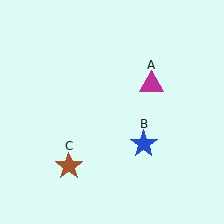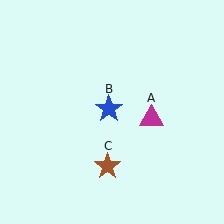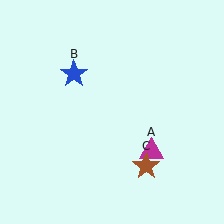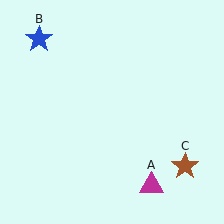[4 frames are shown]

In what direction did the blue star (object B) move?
The blue star (object B) moved up and to the left.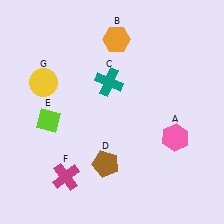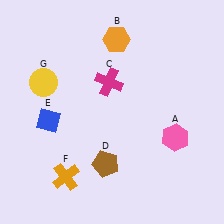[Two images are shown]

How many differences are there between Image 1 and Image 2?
There are 3 differences between the two images.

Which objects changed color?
C changed from teal to magenta. E changed from lime to blue. F changed from magenta to orange.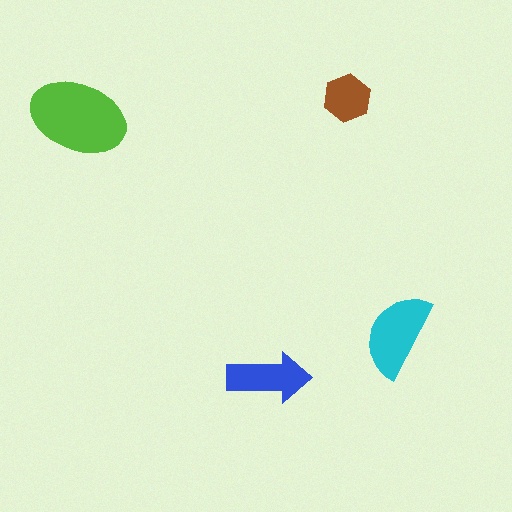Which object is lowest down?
The blue arrow is bottommost.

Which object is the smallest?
The brown hexagon.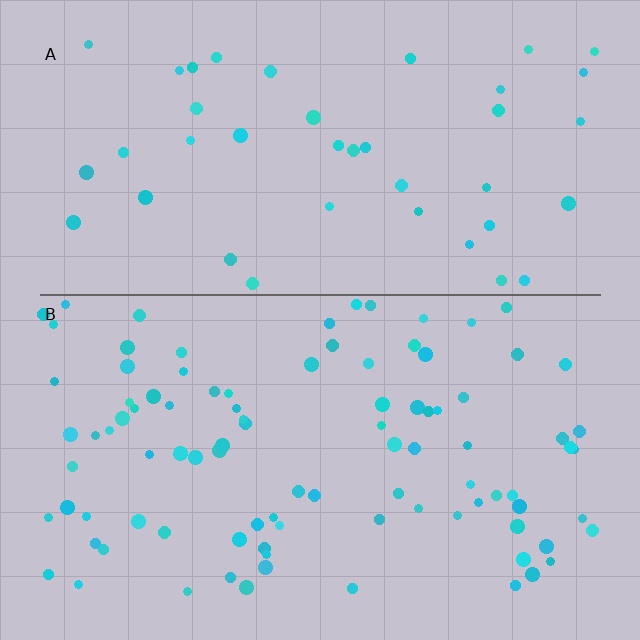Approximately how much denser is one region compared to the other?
Approximately 2.3× — region B over region A.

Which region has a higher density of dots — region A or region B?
B (the bottom).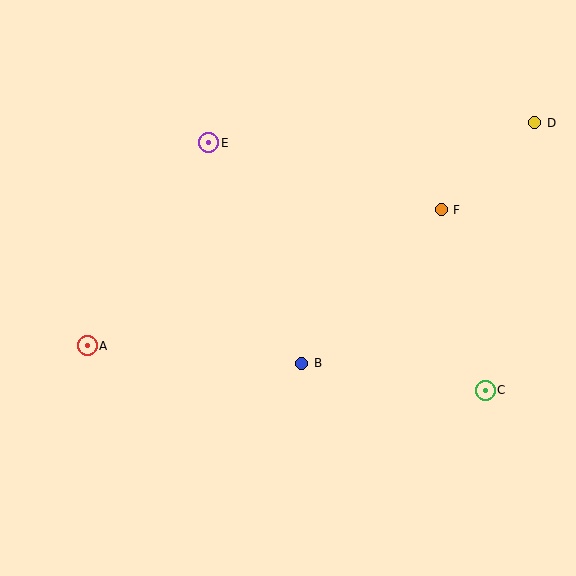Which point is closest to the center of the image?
Point B at (302, 363) is closest to the center.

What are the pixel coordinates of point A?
Point A is at (87, 346).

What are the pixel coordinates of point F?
Point F is at (441, 210).